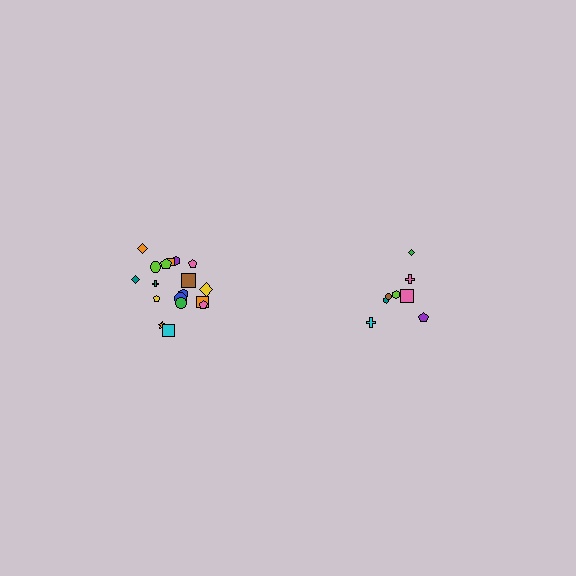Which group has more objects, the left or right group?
The left group.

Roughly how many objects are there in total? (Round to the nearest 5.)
Roughly 25 objects in total.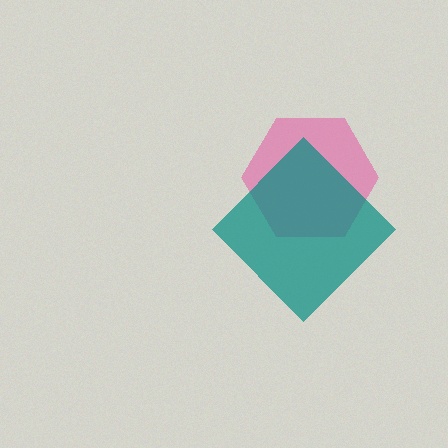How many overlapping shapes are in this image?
There are 2 overlapping shapes in the image.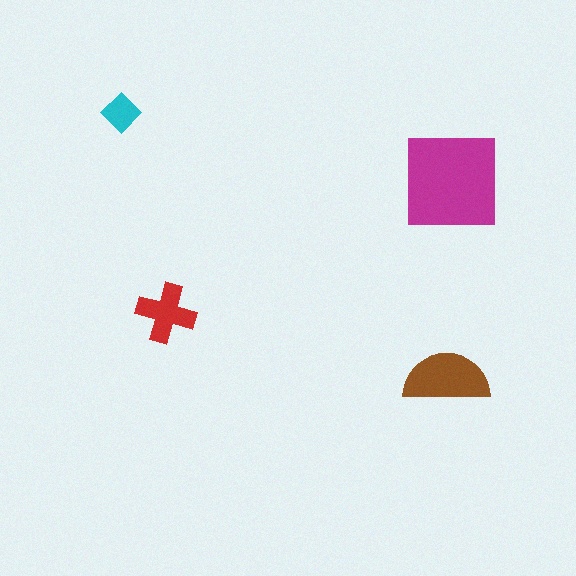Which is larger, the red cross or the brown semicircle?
The brown semicircle.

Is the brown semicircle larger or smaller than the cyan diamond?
Larger.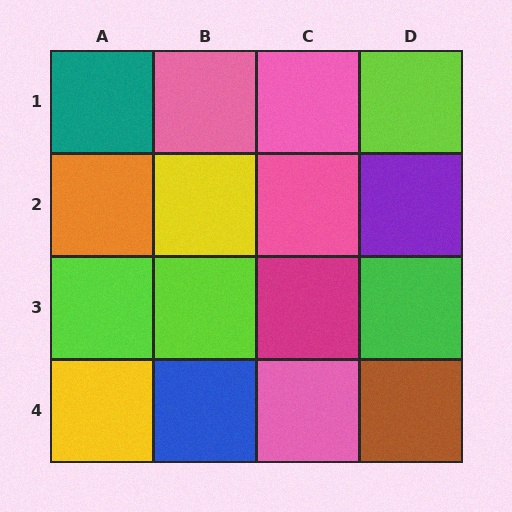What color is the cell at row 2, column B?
Yellow.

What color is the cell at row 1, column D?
Lime.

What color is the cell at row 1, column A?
Teal.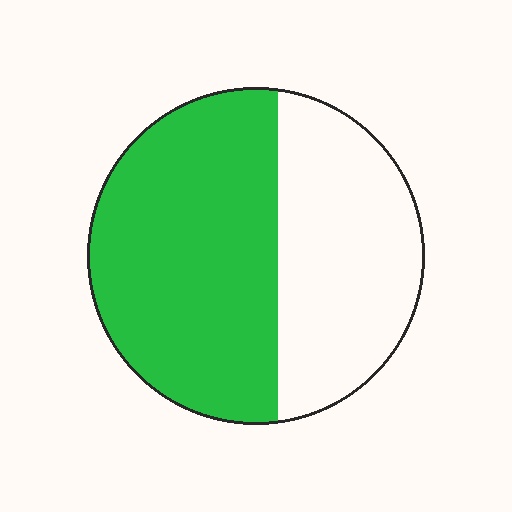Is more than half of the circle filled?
Yes.